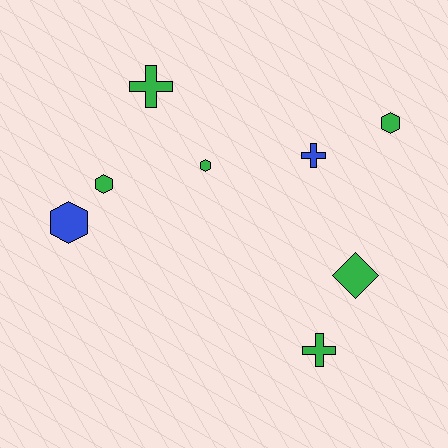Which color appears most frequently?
Green, with 6 objects.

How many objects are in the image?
There are 8 objects.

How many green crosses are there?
There are 2 green crosses.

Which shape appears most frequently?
Hexagon, with 4 objects.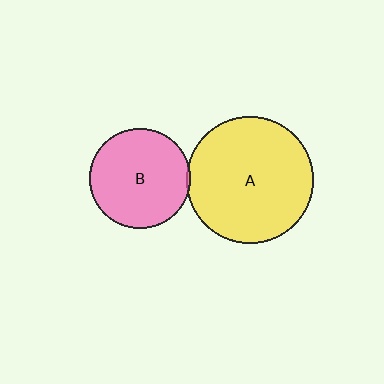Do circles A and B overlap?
Yes.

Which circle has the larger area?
Circle A (yellow).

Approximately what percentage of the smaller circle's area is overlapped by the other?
Approximately 5%.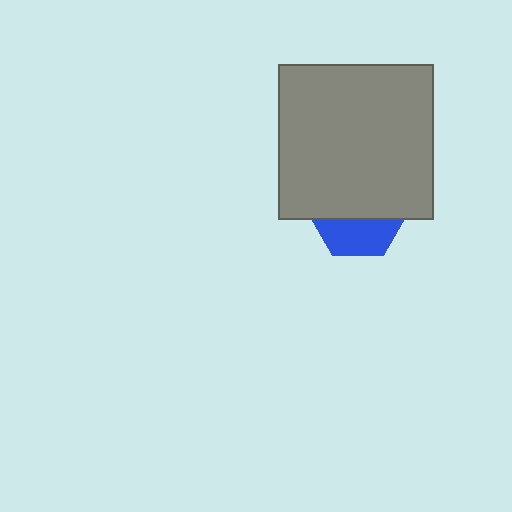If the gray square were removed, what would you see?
You would see the complete blue hexagon.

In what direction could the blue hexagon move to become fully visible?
The blue hexagon could move down. That would shift it out from behind the gray square entirely.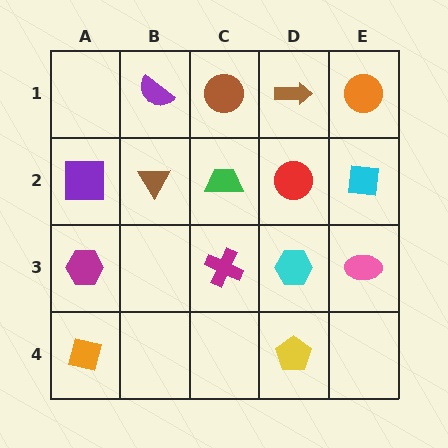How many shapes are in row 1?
4 shapes.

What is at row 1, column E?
An orange circle.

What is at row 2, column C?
A green trapezoid.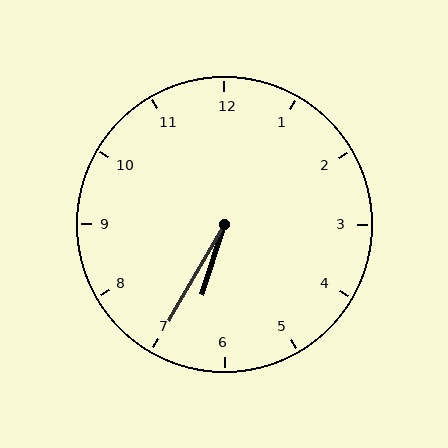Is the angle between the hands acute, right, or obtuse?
It is acute.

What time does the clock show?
6:35.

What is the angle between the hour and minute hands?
Approximately 12 degrees.